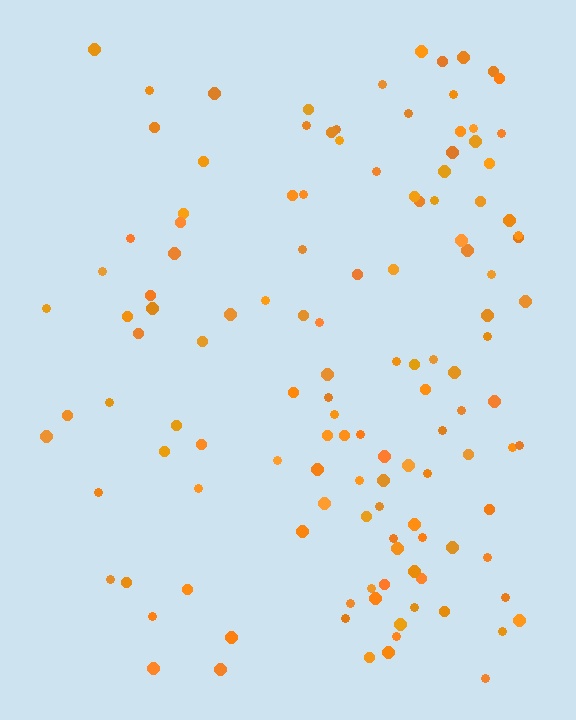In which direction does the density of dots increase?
From left to right, with the right side densest.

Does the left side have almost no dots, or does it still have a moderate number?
Still a moderate number, just noticeably fewer than the right.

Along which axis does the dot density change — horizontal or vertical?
Horizontal.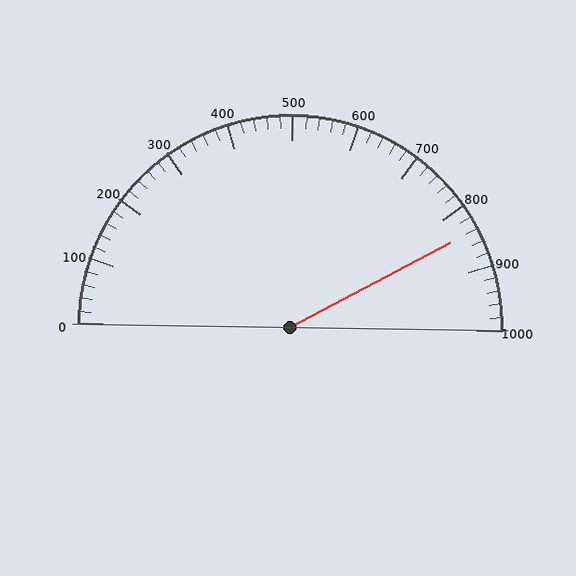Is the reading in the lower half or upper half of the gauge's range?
The reading is in the upper half of the range (0 to 1000).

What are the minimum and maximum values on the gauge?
The gauge ranges from 0 to 1000.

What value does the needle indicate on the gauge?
The needle indicates approximately 840.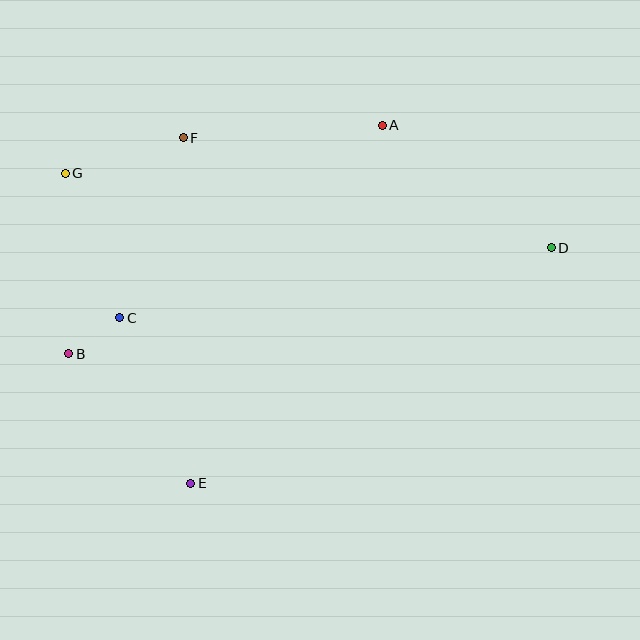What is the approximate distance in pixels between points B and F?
The distance between B and F is approximately 244 pixels.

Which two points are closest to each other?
Points B and C are closest to each other.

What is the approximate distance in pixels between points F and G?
The distance between F and G is approximately 123 pixels.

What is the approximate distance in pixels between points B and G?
The distance between B and G is approximately 181 pixels.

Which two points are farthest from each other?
Points B and D are farthest from each other.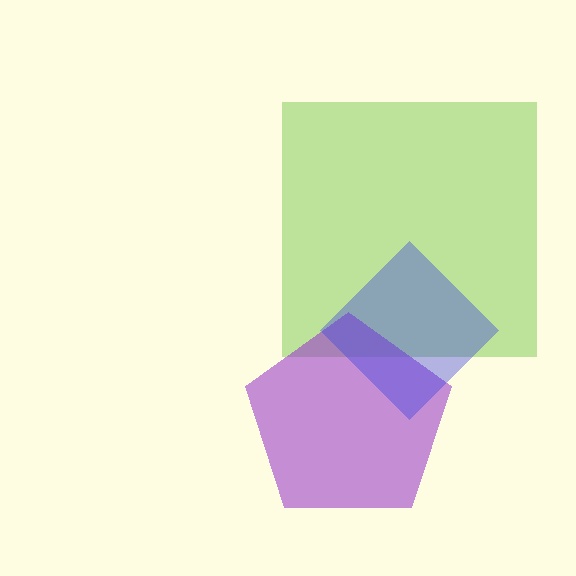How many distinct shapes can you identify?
There are 3 distinct shapes: a lime square, a purple pentagon, a blue diamond.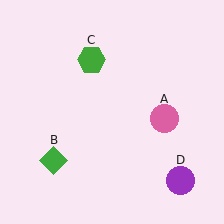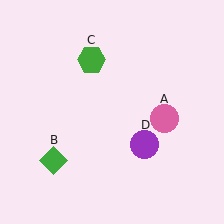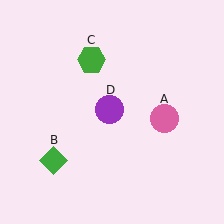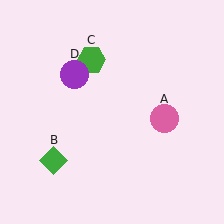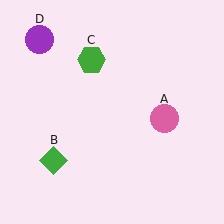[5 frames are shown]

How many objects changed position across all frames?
1 object changed position: purple circle (object D).